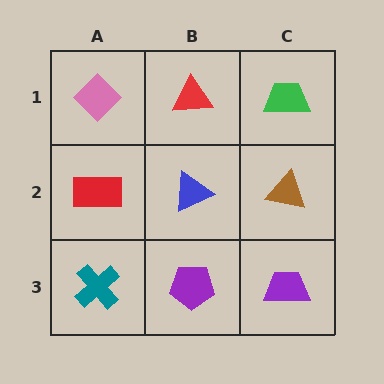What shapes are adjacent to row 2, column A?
A pink diamond (row 1, column A), a teal cross (row 3, column A), a blue triangle (row 2, column B).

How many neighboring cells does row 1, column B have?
3.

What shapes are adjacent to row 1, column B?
A blue triangle (row 2, column B), a pink diamond (row 1, column A), a green trapezoid (row 1, column C).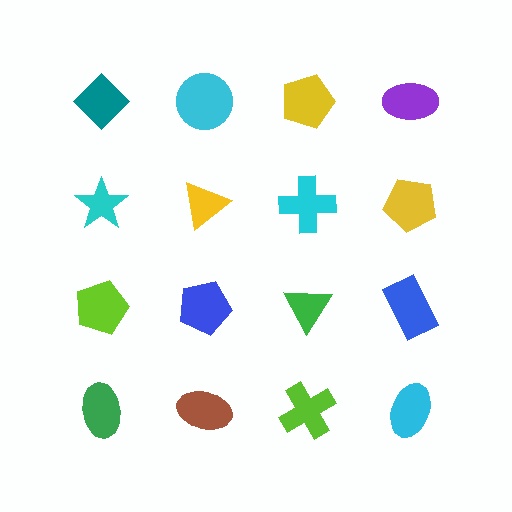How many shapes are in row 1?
4 shapes.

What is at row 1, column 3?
A yellow pentagon.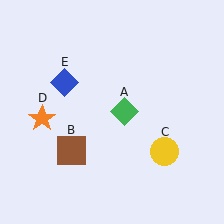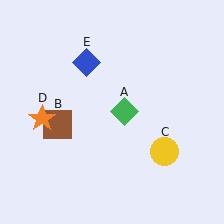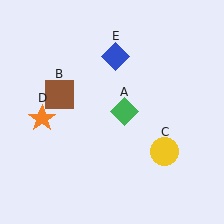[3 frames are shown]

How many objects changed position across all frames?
2 objects changed position: brown square (object B), blue diamond (object E).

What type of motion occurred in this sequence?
The brown square (object B), blue diamond (object E) rotated clockwise around the center of the scene.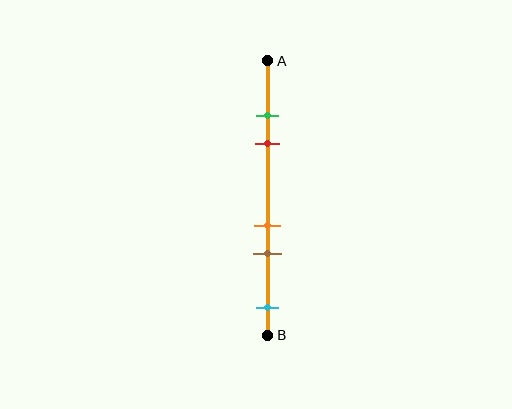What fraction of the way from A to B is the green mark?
The green mark is approximately 20% (0.2) of the way from A to B.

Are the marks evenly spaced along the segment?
No, the marks are not evenly spaced.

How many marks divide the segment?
There are 5 marks dividing the segment.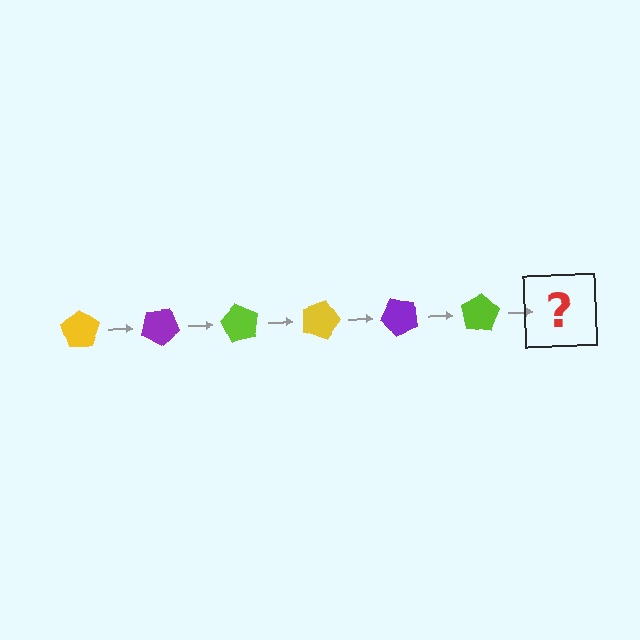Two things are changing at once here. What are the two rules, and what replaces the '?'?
The two rules are that it rotates 30 degrees each step and the color cycles through yellow, purple, and lime. The '?' should be a yellow pentagon, rotated 180 degrees from the start.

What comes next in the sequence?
The next element should be a yellow pentagon, rotated 180 degrees from the start.